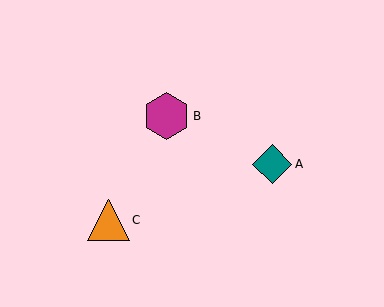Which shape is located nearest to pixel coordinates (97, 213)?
The orange triangle (labeled C) at (108, 220) is nearest to that location.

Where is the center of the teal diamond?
The center of the teal diamond is at (272, 164).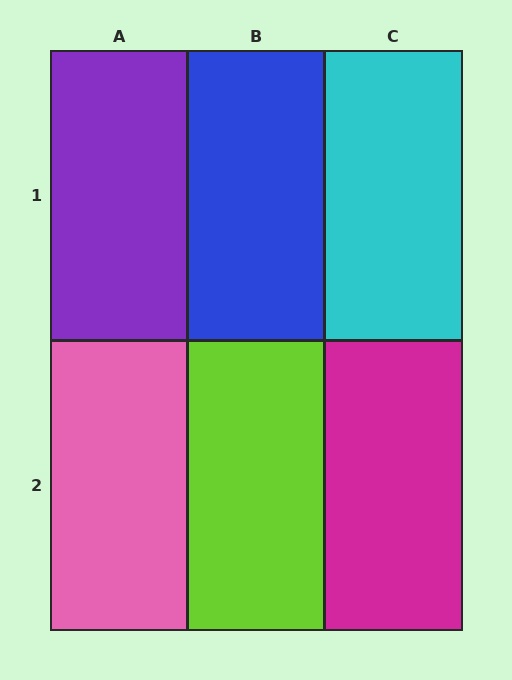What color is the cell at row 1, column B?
Blue.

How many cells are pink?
1 cell is pink.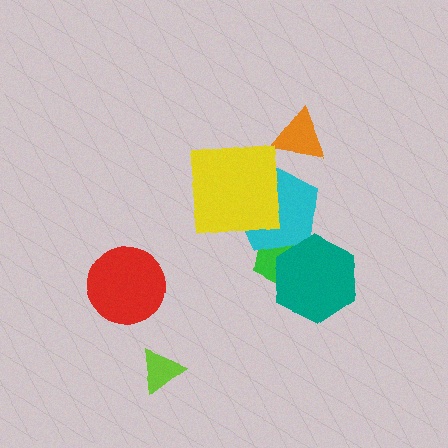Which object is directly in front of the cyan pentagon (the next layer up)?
The teal hexagon is directly in front of the cyan pentagon.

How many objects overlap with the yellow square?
1 object overlaps with the yellow square.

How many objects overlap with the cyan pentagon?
3 objects overlap with the cyan pentagon.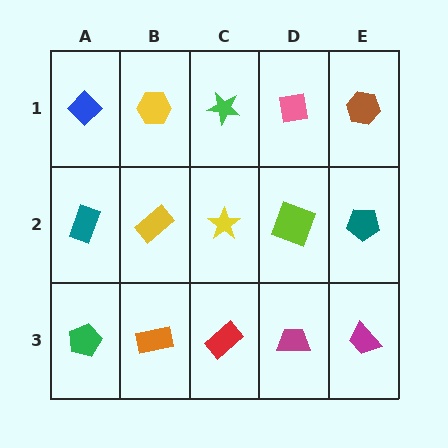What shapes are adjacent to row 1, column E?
A teal pentagon (row 2, column E), a pink square (row 1, column D).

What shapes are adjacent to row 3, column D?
A lime square (row 2, column D), a red rectangle (row 3, column C), a magenta trapezoid (row 3, column E).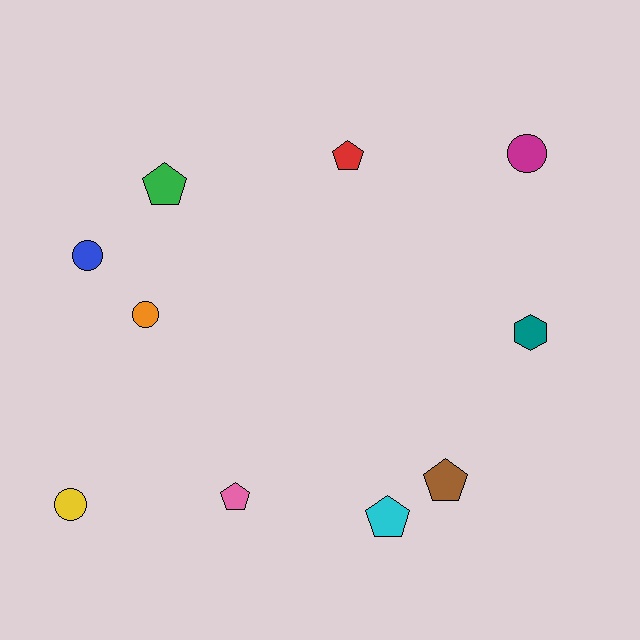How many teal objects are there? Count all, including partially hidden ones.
There is 1 teal object.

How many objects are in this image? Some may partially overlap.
There are 10 objects.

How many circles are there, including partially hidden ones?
There are 4 circles.